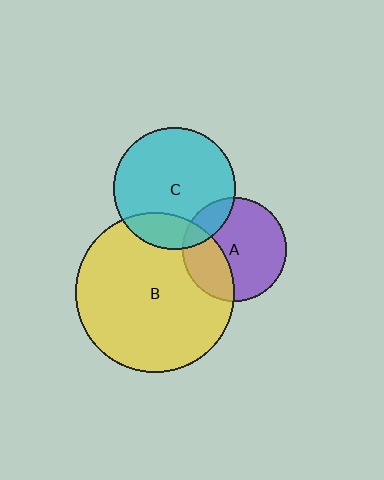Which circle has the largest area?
Circle B (yellow).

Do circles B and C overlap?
Yes.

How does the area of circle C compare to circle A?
Approximately 1.4 times.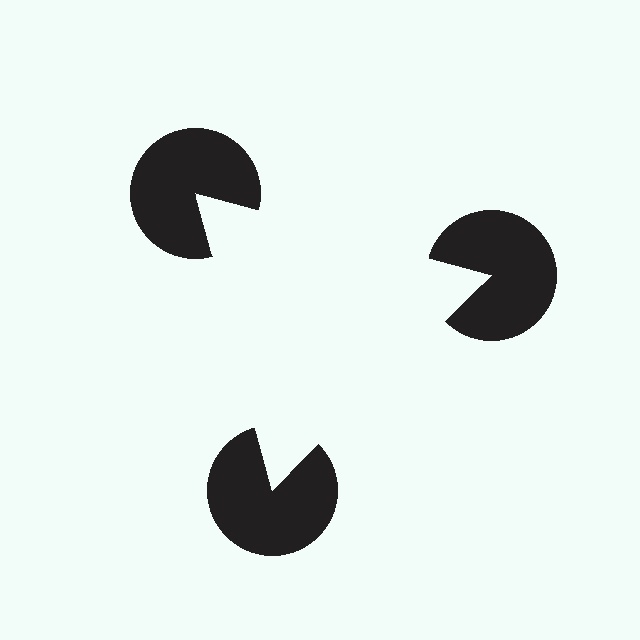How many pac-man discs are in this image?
There are 3 — one at each vertex of the illusory triangle.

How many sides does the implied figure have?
3 sides.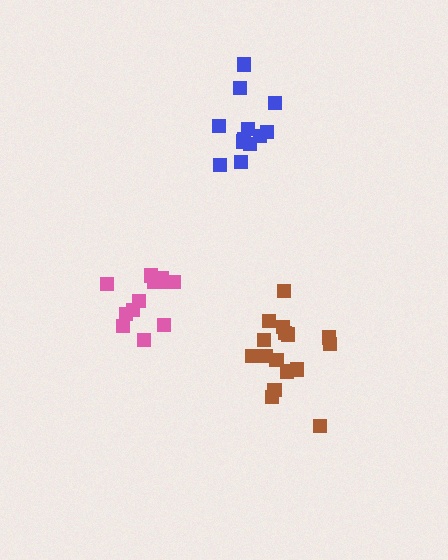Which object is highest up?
The blue cluster is topmost.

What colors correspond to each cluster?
The clusters are colored: blue, brown, pink.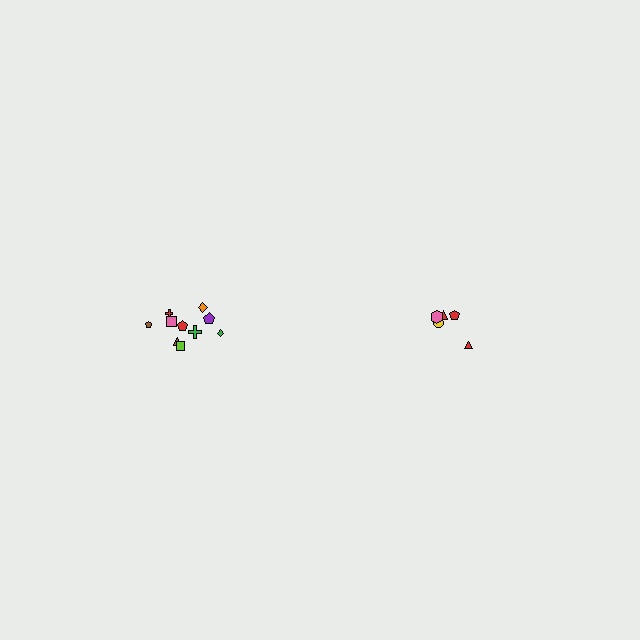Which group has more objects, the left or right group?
The left group.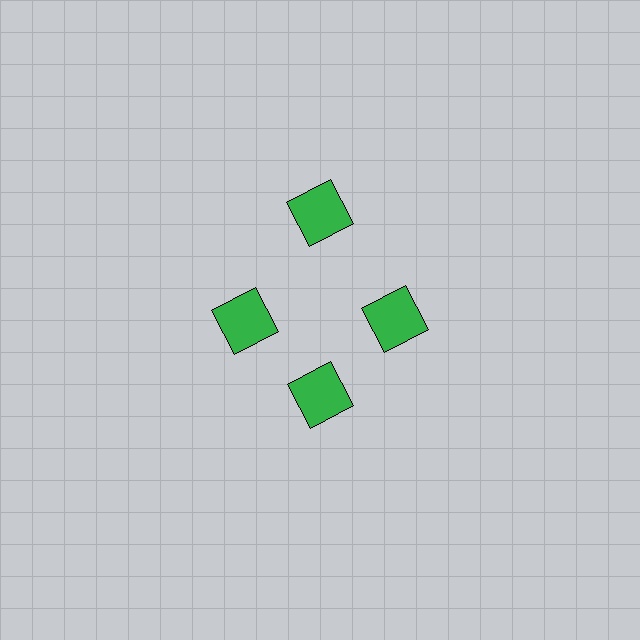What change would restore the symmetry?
The symmetry would be restored by moving it inward, back onto the ring so that all 4 squares sit at equal angles and equal distance from the center.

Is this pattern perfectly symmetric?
No. The 4 green squares are arranged in a ring, but one element near the 12 o'clock position is pushed outward from the center, breaking the 4-fold rotational symmetry.